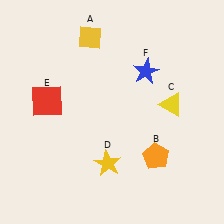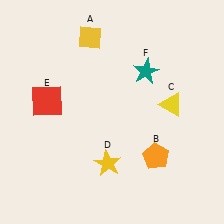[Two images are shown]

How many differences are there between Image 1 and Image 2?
There is 1 difference between the two images.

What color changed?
The star (F) changed from blue in Image 1 to teal in Image 2.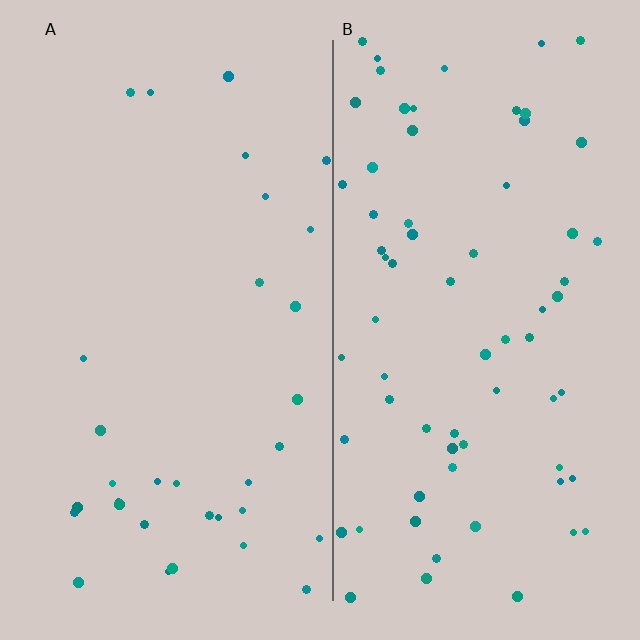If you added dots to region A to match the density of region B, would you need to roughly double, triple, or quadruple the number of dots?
Approximately double.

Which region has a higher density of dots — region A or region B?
B (the right).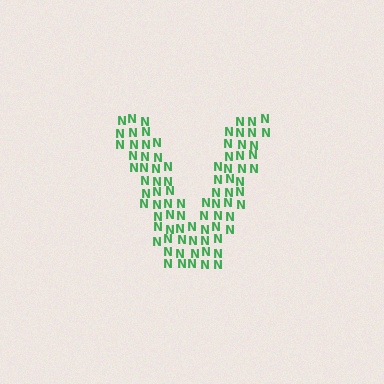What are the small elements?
The small elements are letter N's.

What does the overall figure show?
The overall figure shows the letter V.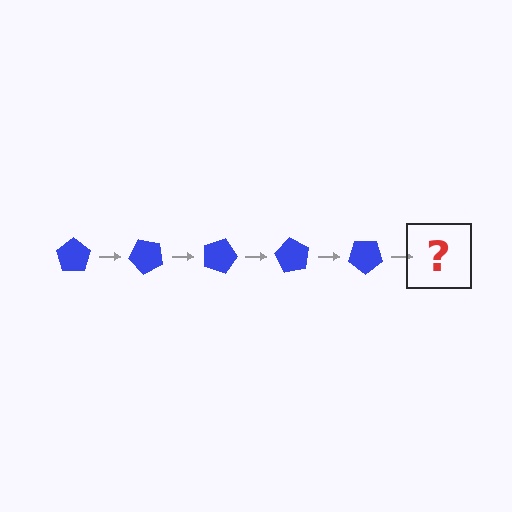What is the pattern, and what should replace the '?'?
The pattern is that the pentagon rotates 45 degrees each step. The '?' should be a blue pentagon rotated 225 degrees.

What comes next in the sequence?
The next element should be a blue pentagon rotated 225 degrees.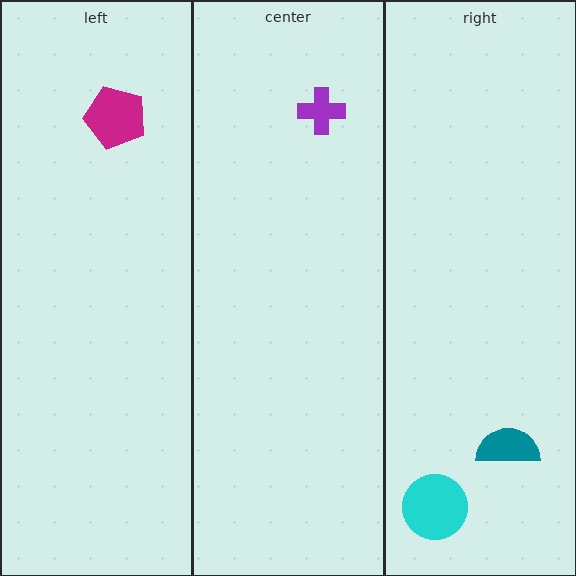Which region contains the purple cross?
The center region.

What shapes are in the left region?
The magenta pentagon.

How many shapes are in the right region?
2.